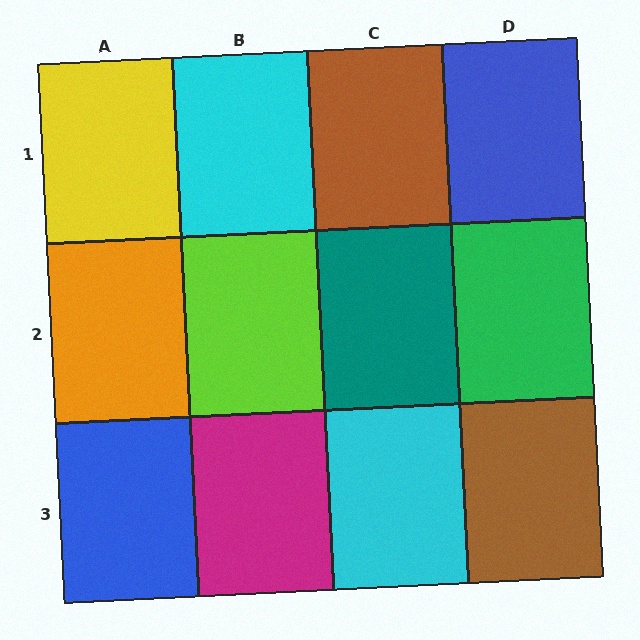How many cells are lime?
1 cell is lime.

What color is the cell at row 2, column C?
Teal.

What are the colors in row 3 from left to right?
Blue, magenta, cyan, brown.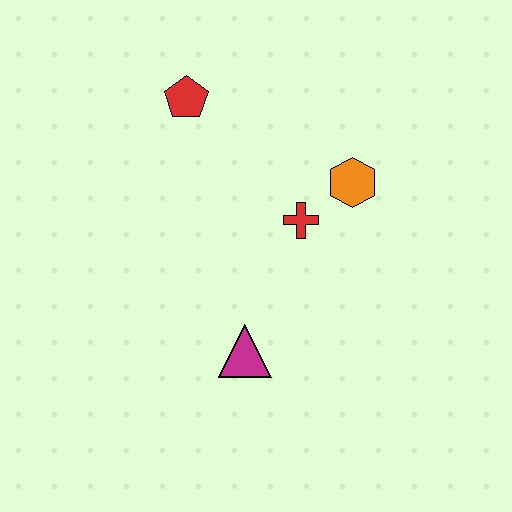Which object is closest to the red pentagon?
The red cross is closest to the red pentagon.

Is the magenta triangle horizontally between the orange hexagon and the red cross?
No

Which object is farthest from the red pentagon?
The magenta triangle is farthest from the red pentagon.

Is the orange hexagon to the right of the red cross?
Yes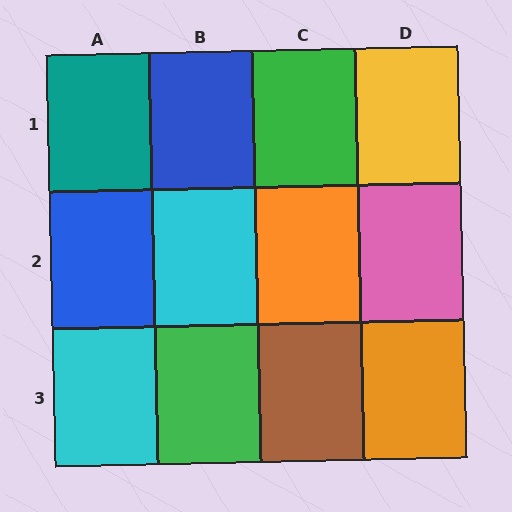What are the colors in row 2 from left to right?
Blue, cyan, orange, pink.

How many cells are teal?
1 cell is teal.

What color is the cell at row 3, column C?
Brown.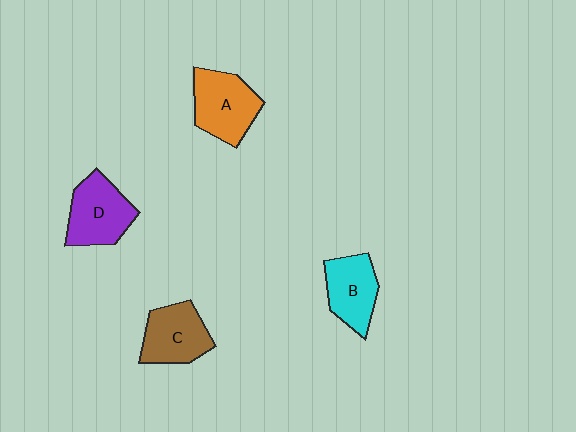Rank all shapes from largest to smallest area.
From largest to smallest: A (orange), D (purple), C (brown), B (cyan).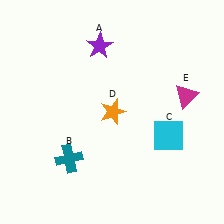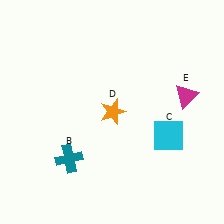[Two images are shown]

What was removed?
The purple star (A) was removed in Image 2.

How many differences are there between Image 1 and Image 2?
There is 1 difference between the two images.